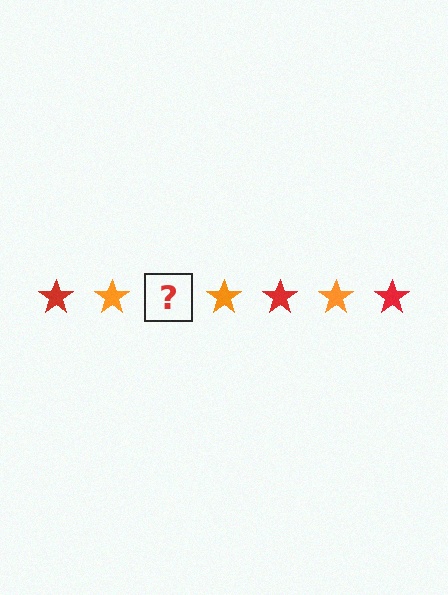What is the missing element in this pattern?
The missing element is a red star.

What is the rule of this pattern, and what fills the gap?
The rule is that the pattern cycles through red, orange stars. The gap should be filled with a red star.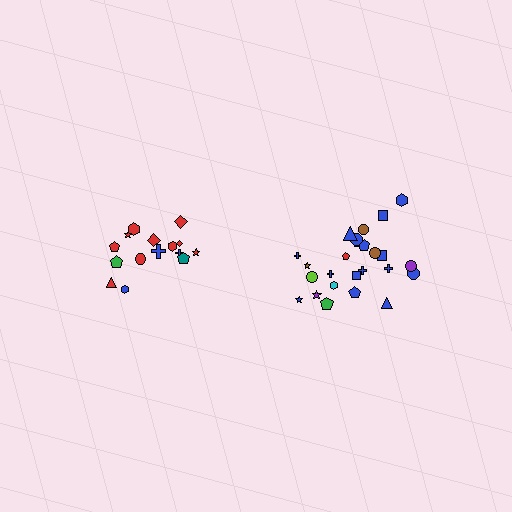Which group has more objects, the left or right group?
The right group.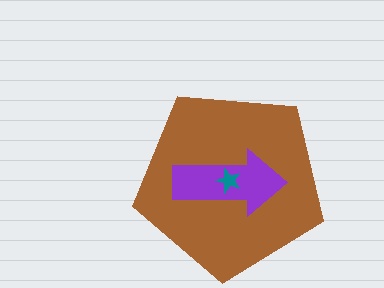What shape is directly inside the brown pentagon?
The purple arrow.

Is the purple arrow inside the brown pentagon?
Yes.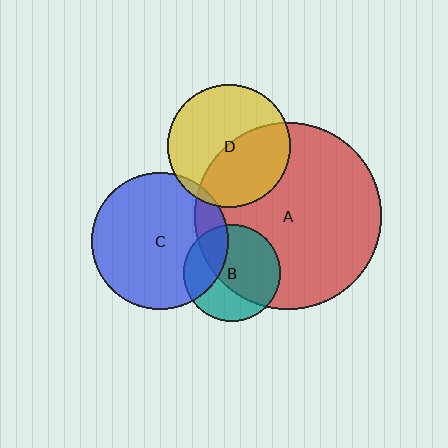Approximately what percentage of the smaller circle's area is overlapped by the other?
Approximately 30%.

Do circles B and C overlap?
Yes.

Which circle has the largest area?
Circle A (red).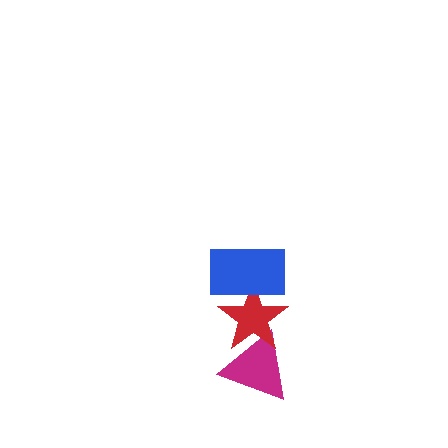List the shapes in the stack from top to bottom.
From top to bottom: the blue rectangle, the red star, the magenta triangle.